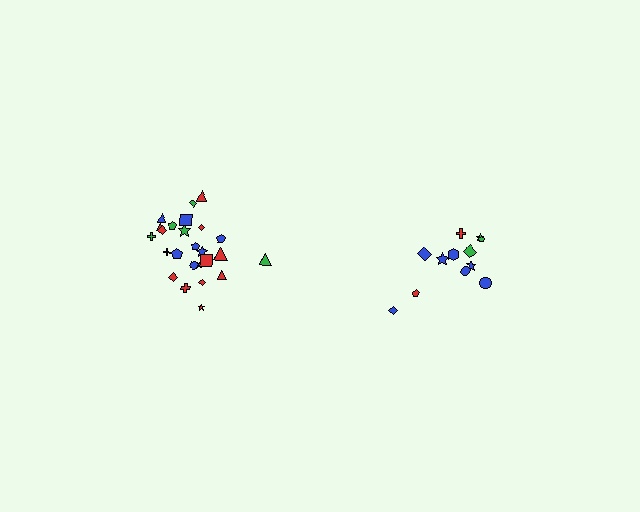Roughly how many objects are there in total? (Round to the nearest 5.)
Roughly 35 objects in total.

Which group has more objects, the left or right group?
The left group.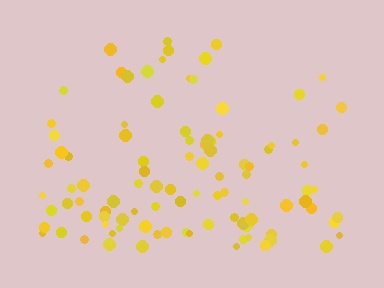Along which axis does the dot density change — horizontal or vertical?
Vertical.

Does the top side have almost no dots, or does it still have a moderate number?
Still a moderate number, just noticeably fewer than the bottom.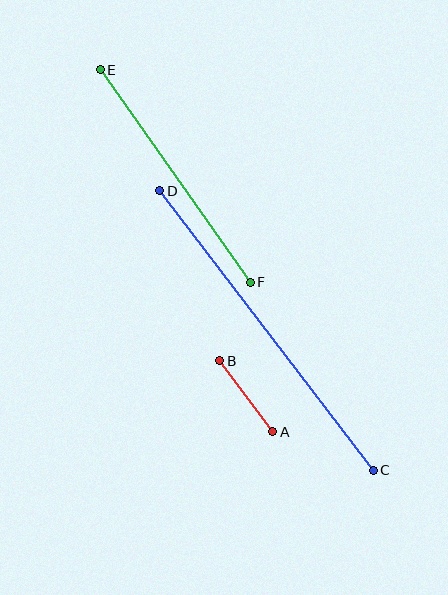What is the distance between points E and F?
The distance is approximately 260 pixels.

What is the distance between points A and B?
The distance is approximately 89 pixels.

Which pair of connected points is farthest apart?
Points C and D are farthest apart.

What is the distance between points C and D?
The distance is approximately 352 pixels.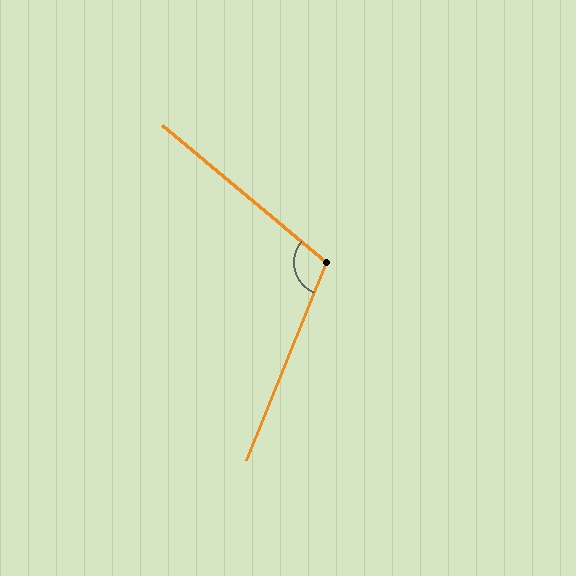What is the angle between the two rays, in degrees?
Approximately 108 degrees.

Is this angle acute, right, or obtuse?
It is obtuse.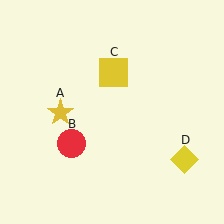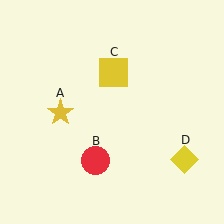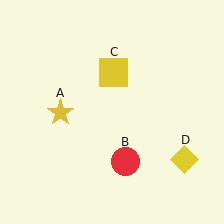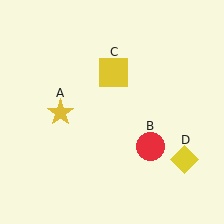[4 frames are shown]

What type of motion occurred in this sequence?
The red circle (object B) rotated counterclockwise around the center of the scene.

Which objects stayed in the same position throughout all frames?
Yellow star (object A) and yellow square (object C) and yellow diamond (object D) remained stationary.